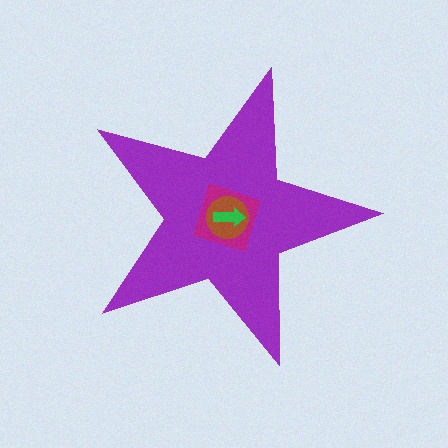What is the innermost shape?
The green arrow.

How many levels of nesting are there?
4.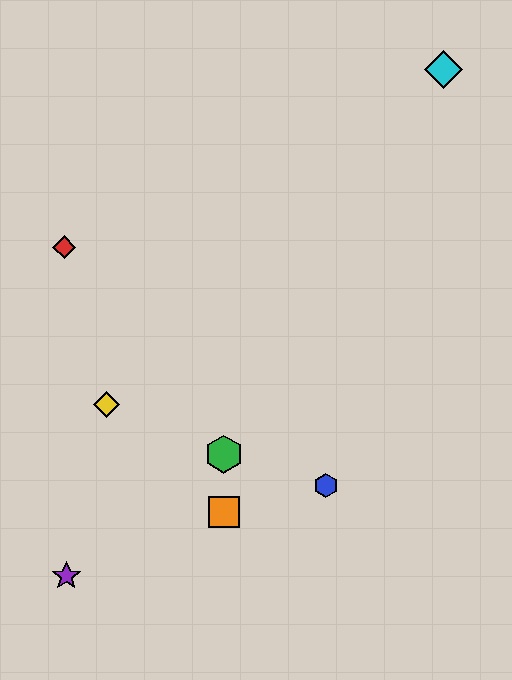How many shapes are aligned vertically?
2 shapes (the green hexagon, the orange square) are aligned vertically.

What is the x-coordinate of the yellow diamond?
The yellow diamond is at x≈106.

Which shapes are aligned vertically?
The green hexagon, the orange square are aligned vertically.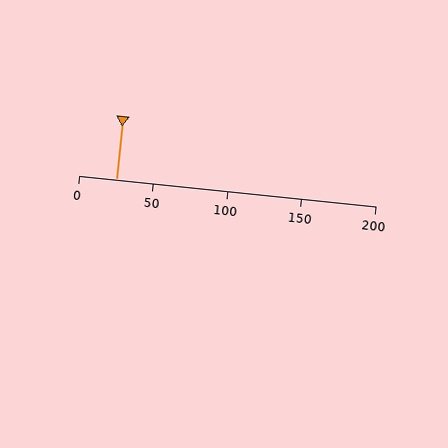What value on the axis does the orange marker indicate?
The marker indicates approximately 25.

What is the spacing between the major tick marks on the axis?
The major ticks are spaced 50 apart.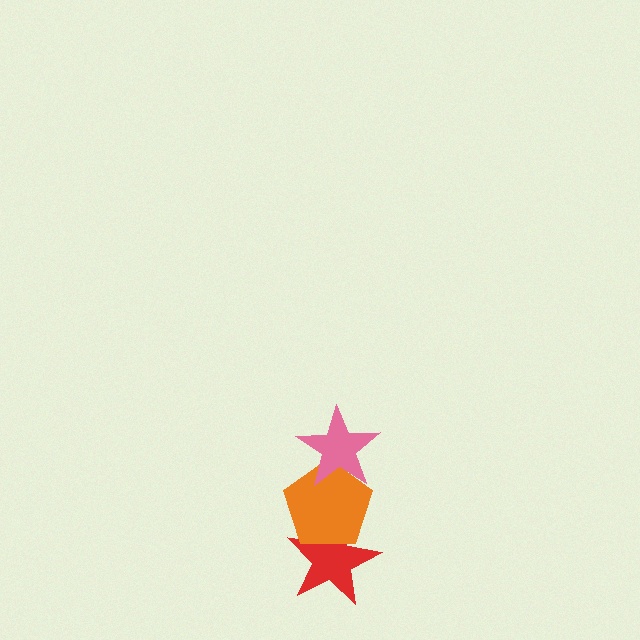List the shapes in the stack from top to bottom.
From top to bottom: the pink star, the orange pentagon, the red star.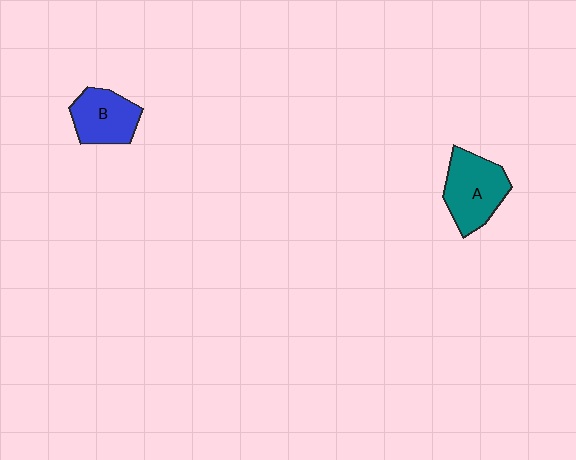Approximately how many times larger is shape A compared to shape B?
Approximately 1.2 times.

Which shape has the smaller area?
Shape B (blue).